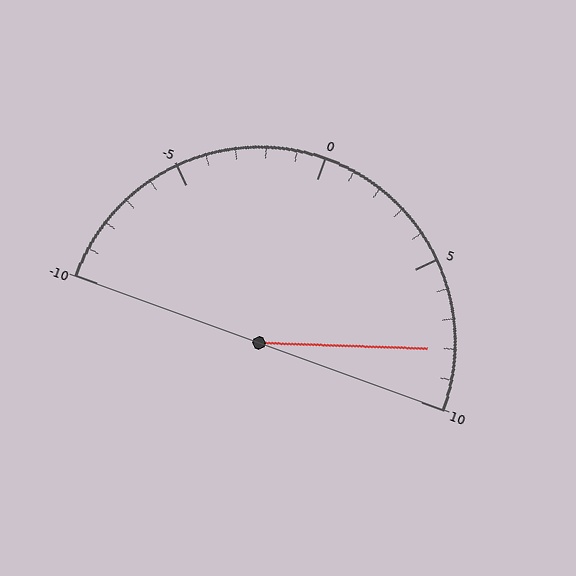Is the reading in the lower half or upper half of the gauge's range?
The reading is in the upper half of the range (-10 to 10).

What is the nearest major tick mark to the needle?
The nearest major tick mark is 10.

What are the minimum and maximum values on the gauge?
The gauge ranges from -10 to 10.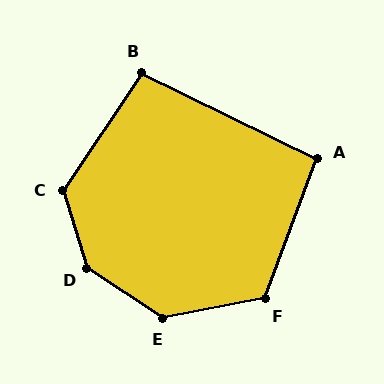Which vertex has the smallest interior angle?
A, at approximately 96 degrees.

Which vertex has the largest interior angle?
D, at approximately 141 degrees.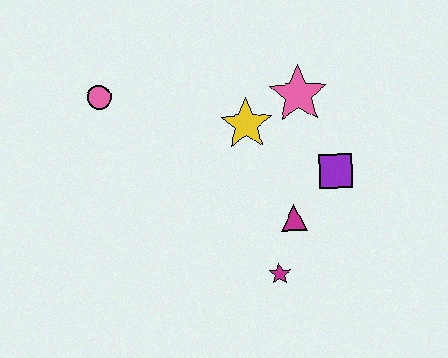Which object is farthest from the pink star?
The pink circle is farthest from the pink star.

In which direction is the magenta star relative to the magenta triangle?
The magenta star is below the magenta triangle.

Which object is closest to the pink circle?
The yellow star is closest to the pink circle.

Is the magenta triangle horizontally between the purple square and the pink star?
No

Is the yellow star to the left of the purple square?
Yes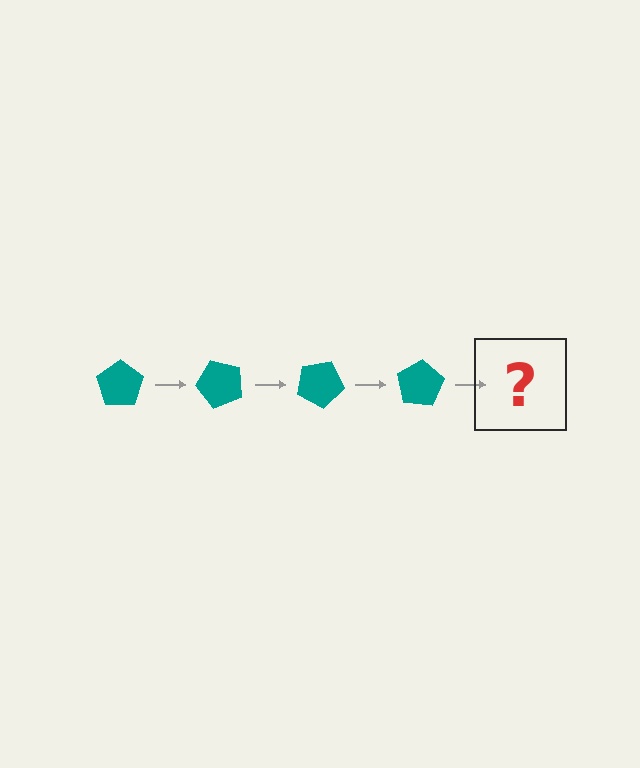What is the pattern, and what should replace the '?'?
The pattern is that the pentagon rotates 50 degrees each step. The '?' should be a teal pentagon rotated 200 degrees.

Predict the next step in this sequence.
The next step is a teal pentagon rotated 200 degrees.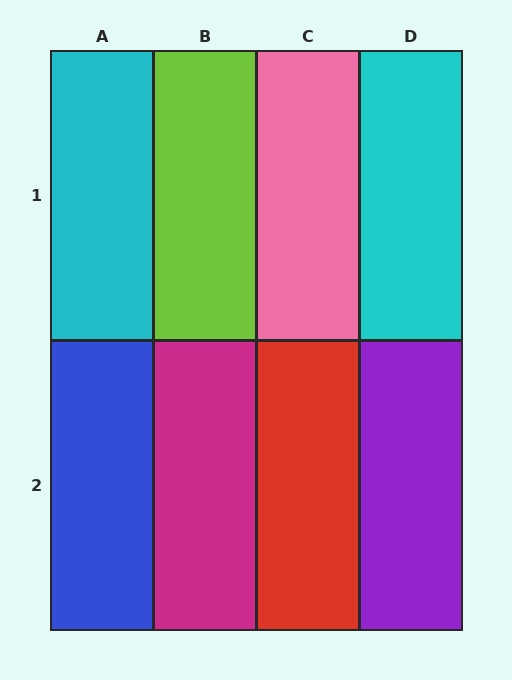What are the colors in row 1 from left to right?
Cyan, lime, pink, cyan.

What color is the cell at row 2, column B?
Magenta.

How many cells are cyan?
2 cells are cyan.